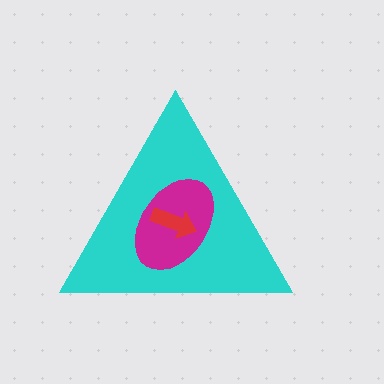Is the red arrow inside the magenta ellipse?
Yes.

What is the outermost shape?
The cyan triangle.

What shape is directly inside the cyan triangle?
The magenta ellipse.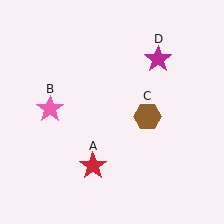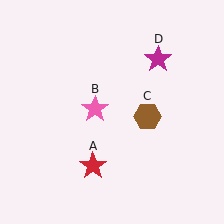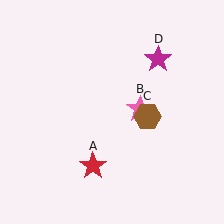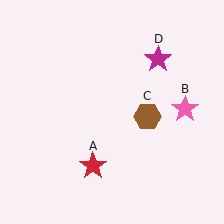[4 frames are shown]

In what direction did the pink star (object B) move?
The pink star (object B) moved right.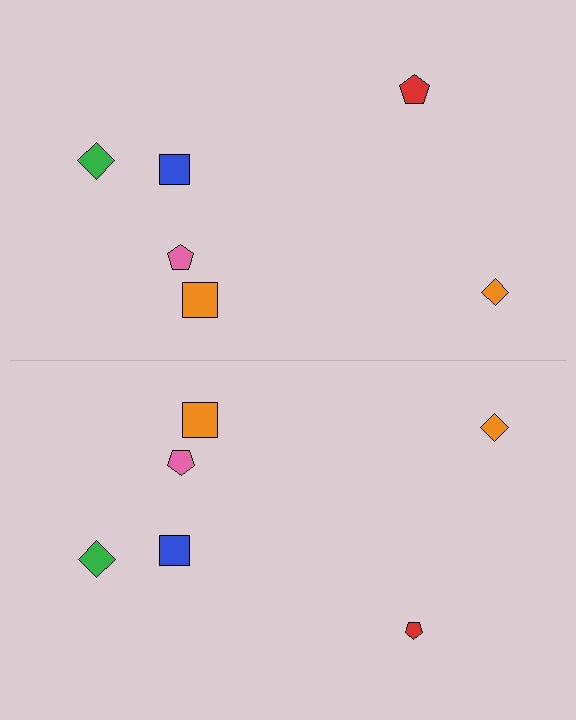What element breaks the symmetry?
The red pentagon on the bottom side has a different size than its mirror counterpart.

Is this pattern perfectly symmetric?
No, the pattern is not perfectly symmetric. The red pentagon on the bottom side has a different size than its mirror counterpart.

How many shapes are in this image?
There are 12 shapes in this image.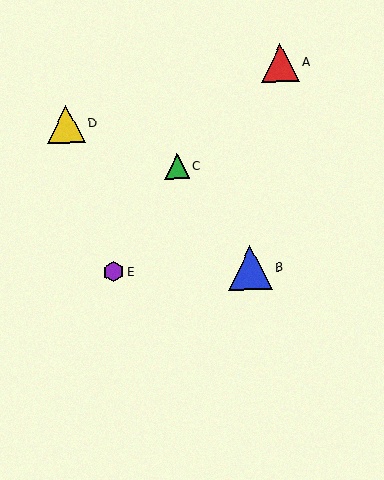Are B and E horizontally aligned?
Yes, both are at y≈268.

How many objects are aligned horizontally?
2 objects (B, E) are aligned horizontally.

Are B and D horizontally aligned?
No, B is at y≈268 and D is at y≈124.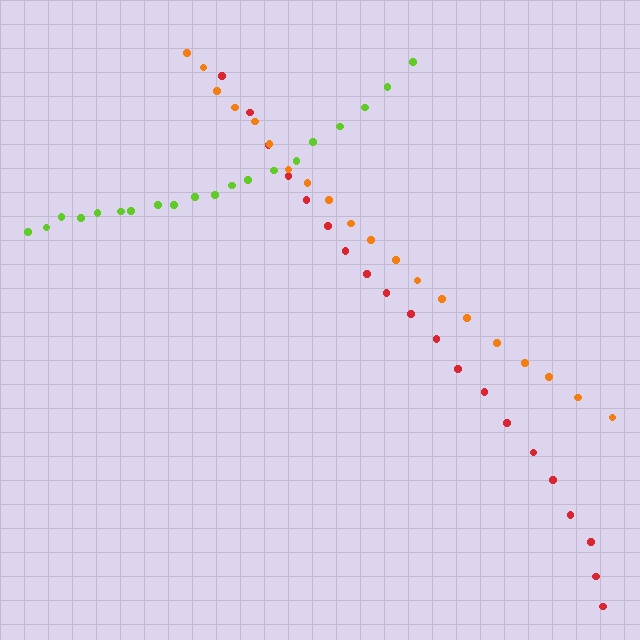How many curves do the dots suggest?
There are 3 distinct paths.